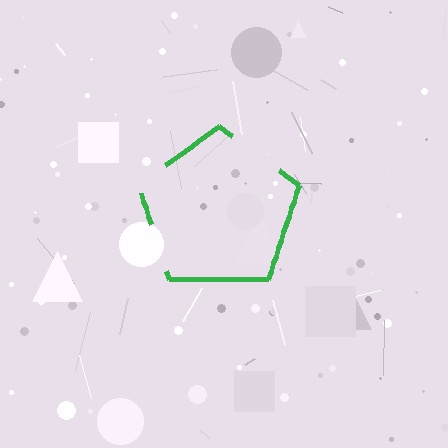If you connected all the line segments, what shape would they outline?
They would outline a pentagon.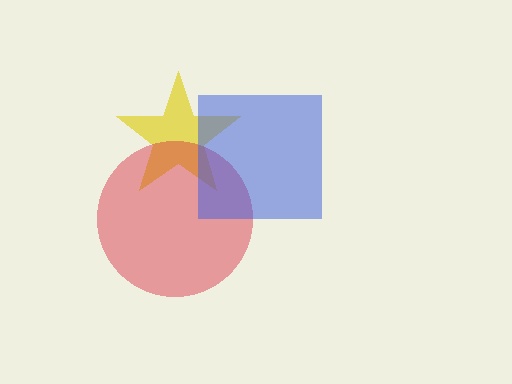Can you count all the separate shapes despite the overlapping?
Yes, there are 3 separate shapes.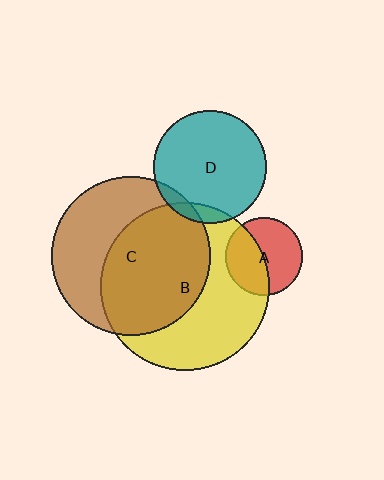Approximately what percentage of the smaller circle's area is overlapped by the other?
Approximately 5%.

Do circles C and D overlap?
Yes.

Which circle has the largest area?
Circle B (yellow).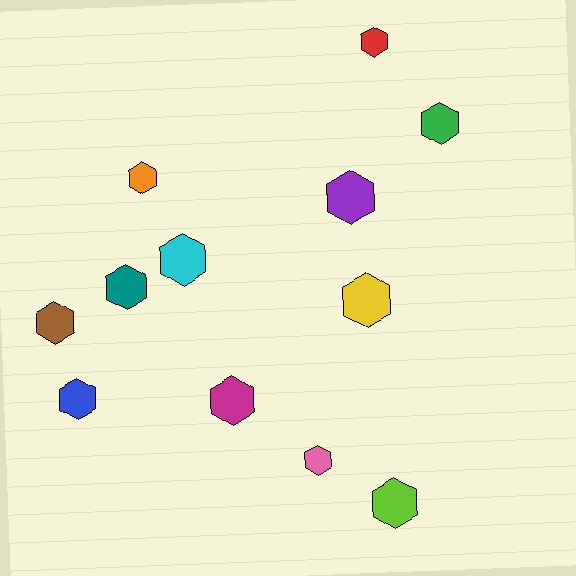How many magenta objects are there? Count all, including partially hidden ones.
There is 1 magenta object.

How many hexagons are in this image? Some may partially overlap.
There are 12 hexagons.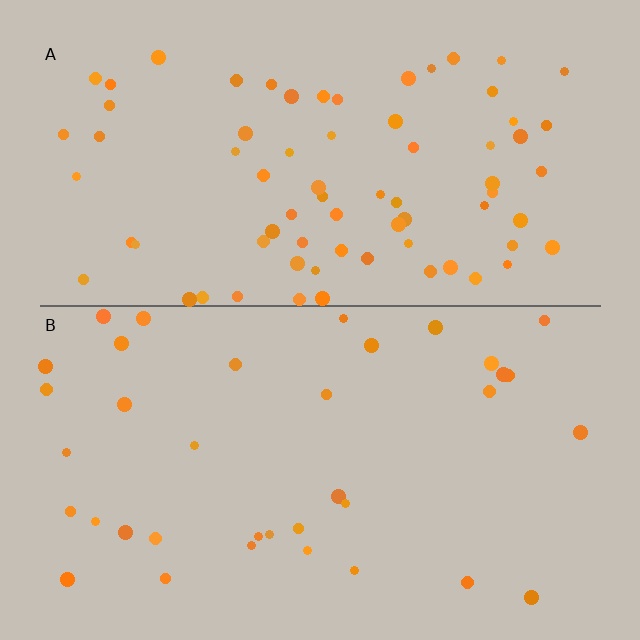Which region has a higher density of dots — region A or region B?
A (the top).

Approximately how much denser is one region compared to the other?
Approximately 2.0× — region A over region B.